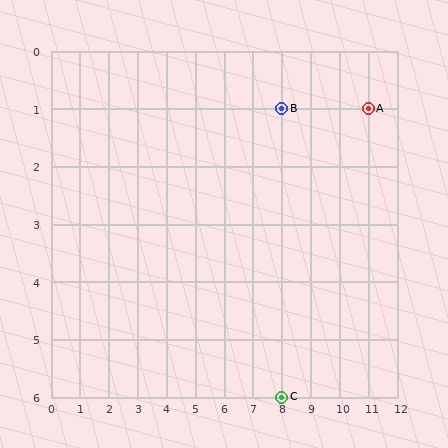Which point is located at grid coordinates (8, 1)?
Point B is at (8, 1).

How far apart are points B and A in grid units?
Points B and A are 3 columns apart.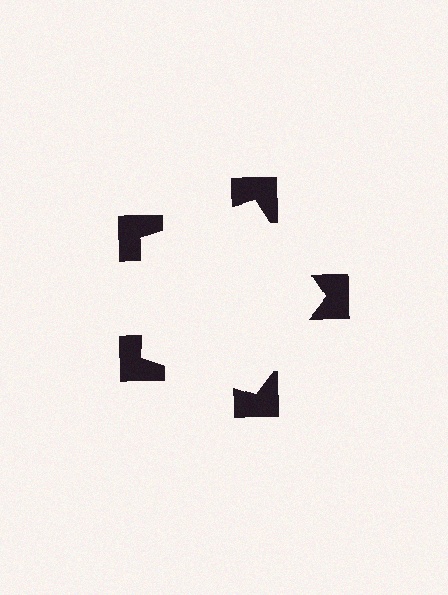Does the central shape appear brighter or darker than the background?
It typically appears slightly brighter than the background, even though no actual brightness change is drawn.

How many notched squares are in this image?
There are 5 — one at each vertex of the illusory pentagon.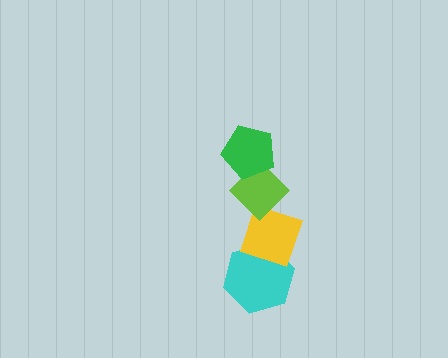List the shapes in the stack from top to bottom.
From top to bottom: the green pentagon, the lime diamond, the yellow diamond, the cyan hexagon.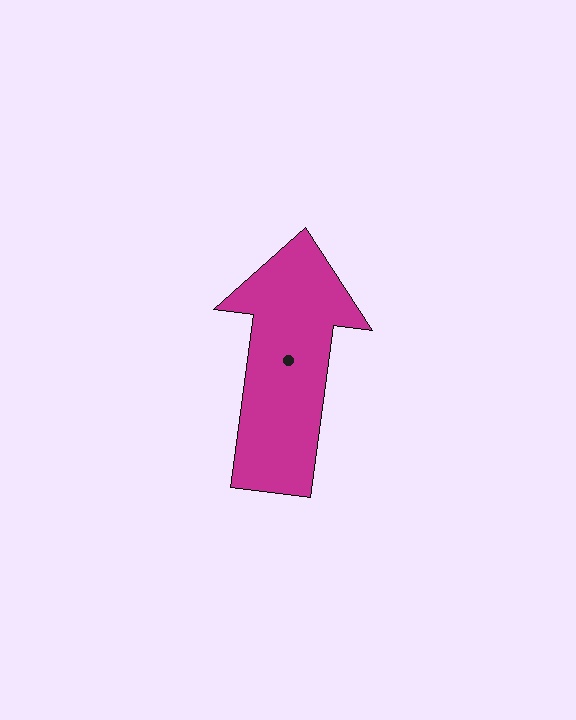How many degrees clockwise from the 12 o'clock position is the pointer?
Approximately 8 degrees.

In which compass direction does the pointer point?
North.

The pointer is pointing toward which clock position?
Roughly 12 o'clock.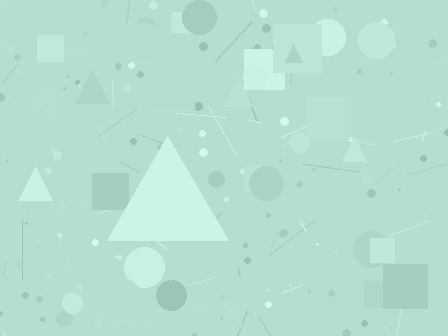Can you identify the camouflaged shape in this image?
The camouflaged shape is a triangle.